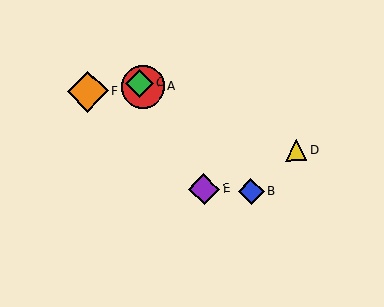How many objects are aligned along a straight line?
3 objects (A, B, C) are aligned along a straight line.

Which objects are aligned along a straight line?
Objects A, B, C are aligned along a straight line.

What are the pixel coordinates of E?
Object E is at (204, 189).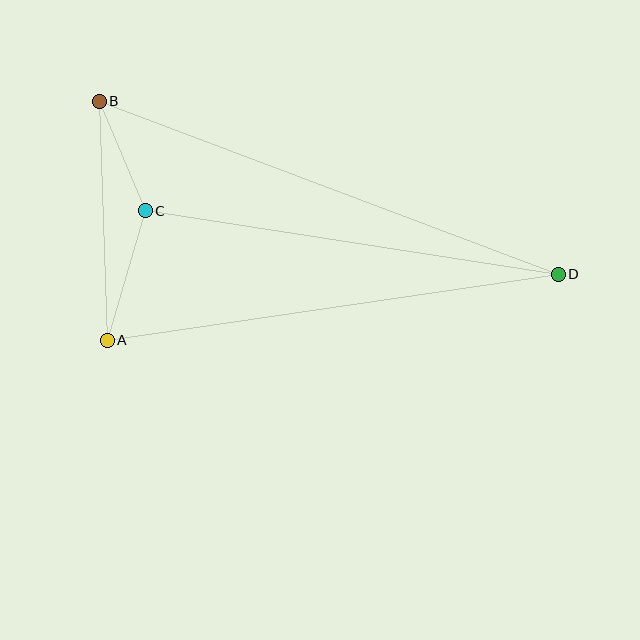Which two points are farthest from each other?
Points B and D are farthest from each other.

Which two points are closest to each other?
Points B and C are closest to each other.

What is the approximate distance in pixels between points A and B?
The distance between A and B is approximately 239 pixels.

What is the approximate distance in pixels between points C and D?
The distance between C and D is approximately 418 pixels.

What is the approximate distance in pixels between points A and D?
The distance between A and D is approximately 456 pixels.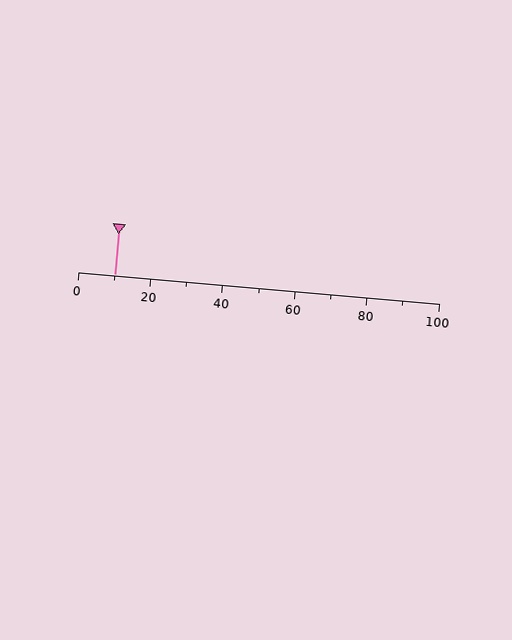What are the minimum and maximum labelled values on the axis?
The axis runs from 0 to 100.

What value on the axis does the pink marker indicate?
The marker indicates approximately 10.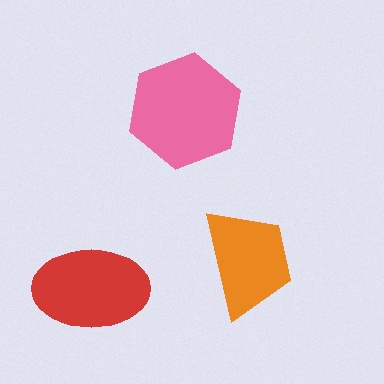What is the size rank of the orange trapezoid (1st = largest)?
3rd.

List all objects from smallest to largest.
The orange trapezoid, the red ellipse, the pink hexagon.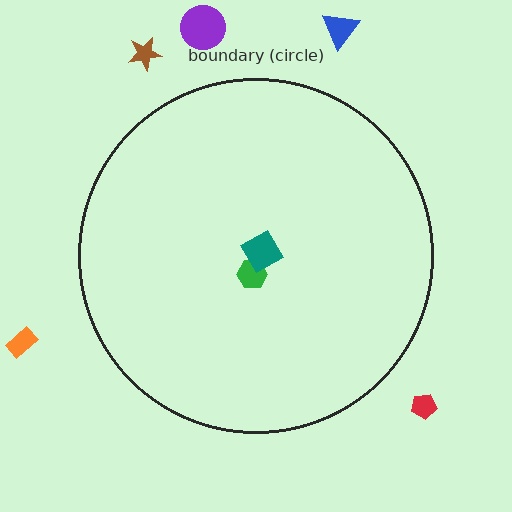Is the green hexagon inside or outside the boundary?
Inside.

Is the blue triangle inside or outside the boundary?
Outside.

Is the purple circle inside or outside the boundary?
Outside.